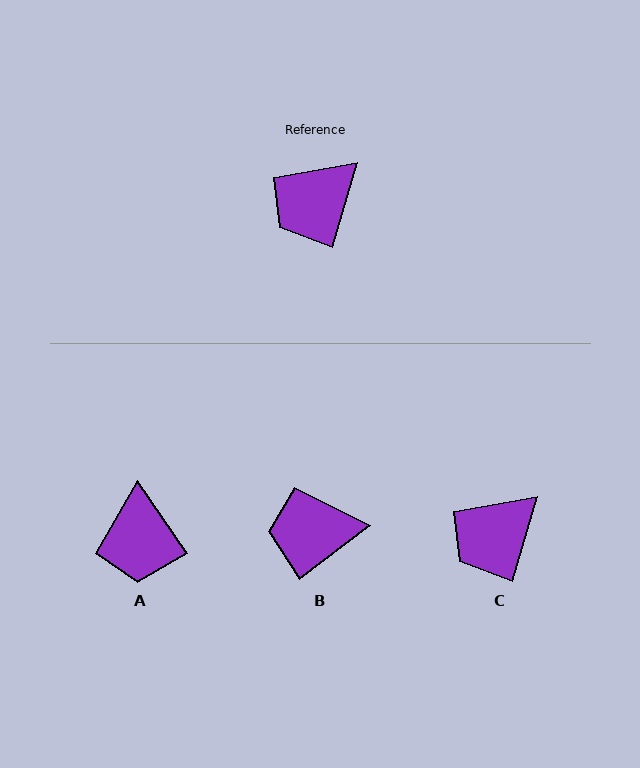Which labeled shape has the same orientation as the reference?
C.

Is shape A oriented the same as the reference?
No, it is off by about 50 degrees.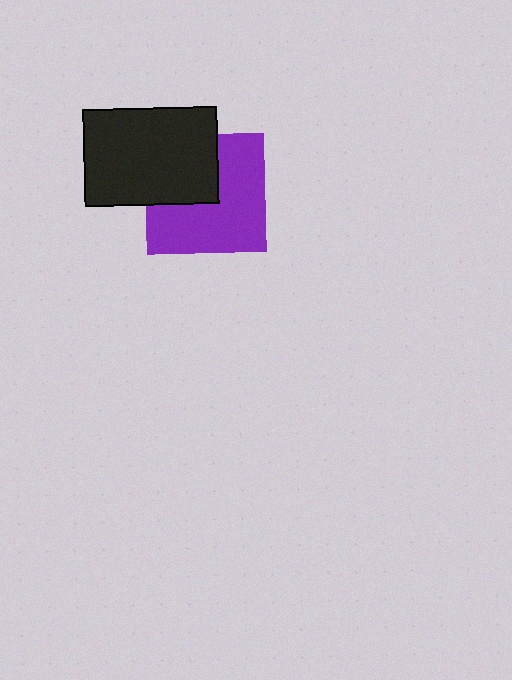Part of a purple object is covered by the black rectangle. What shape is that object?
It is a square.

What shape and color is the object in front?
The object in front is a black rectangle.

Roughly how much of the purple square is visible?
About half of it is visible (roughly 63%).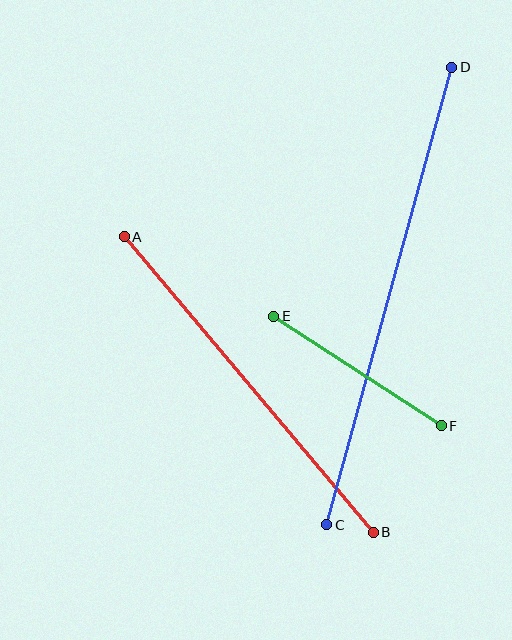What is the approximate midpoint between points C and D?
The midpoint is at approximately (389, 296) pixels.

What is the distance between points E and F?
The distance is approximately 200 pixels.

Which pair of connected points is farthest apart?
Points C and D are farthest apart.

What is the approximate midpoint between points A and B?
The midpoint is at approximately (249, 384) pixels.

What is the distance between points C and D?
The distance is approximately 474 pixels.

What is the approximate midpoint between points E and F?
The midpoint is at approximately (358, 371) pixels.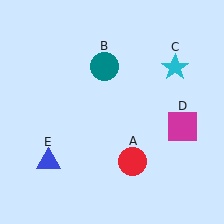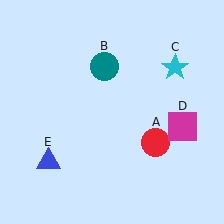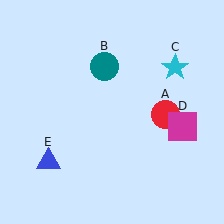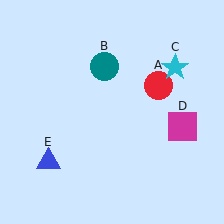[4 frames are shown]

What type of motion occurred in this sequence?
The red circle (object A) rotated counterclockwise around the center of the scene.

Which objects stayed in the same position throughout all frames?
Teal circle (object B) and cyan star (object C) and magenta square (object D) and blue triangle (object E) remained stationary.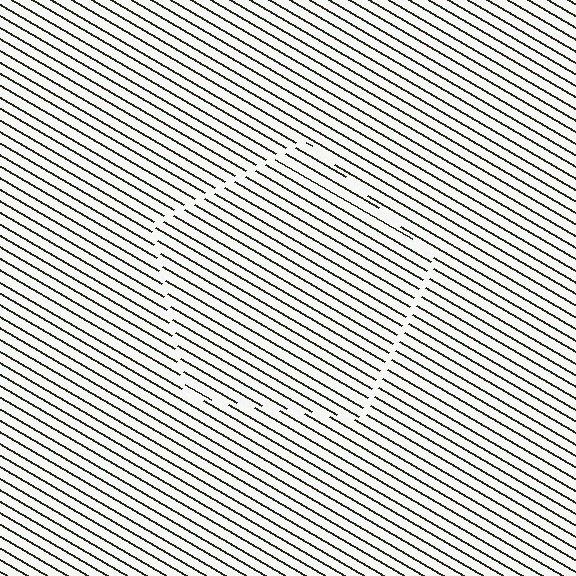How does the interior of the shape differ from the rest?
The interior of the shape contains the same grating, shifted by half a period — the contour is defined by the phase discontinuity where line-ends from the inner and outer gratings abut.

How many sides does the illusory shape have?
5 sides — the line-ends trace a pentagon.